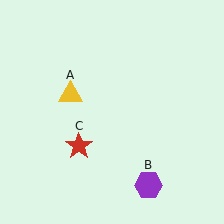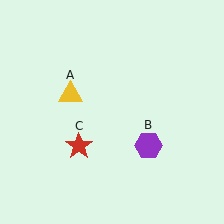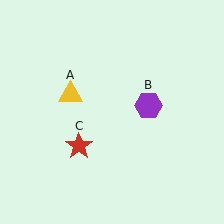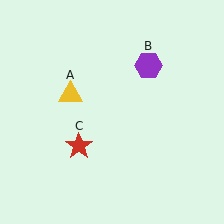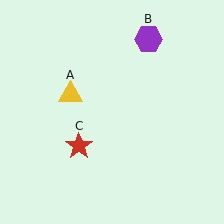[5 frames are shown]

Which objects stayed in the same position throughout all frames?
Yellow triangle (object A) and red star (object C) remained stationary.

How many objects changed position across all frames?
1 object changed position: purple hexagon (object B).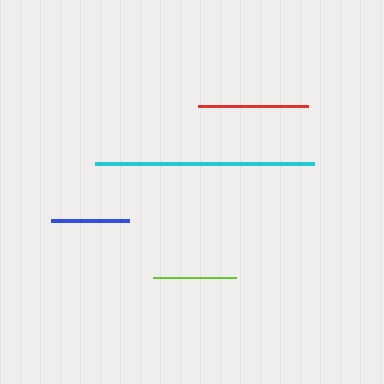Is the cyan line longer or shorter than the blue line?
The cyan line is longer than the blue line.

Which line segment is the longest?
The cyan line is the longest at approximately 219 pixels.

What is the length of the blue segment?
The blue segment is approximately 78 pixels long.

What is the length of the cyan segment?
The cyan segment is approximately 219 pixels long.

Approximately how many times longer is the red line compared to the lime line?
The red line is approximately 1.3 times the length of the lime line.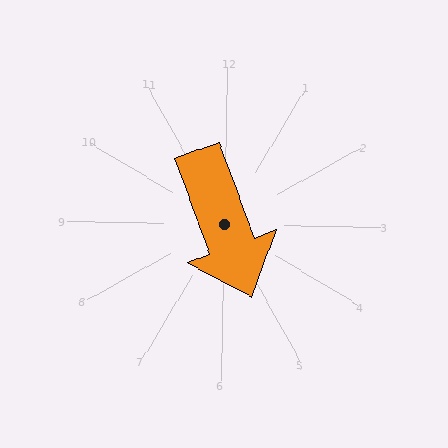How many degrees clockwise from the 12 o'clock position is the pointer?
Approximately 158 degrees.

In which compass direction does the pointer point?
South.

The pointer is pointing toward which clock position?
Roughly 5 o'clock.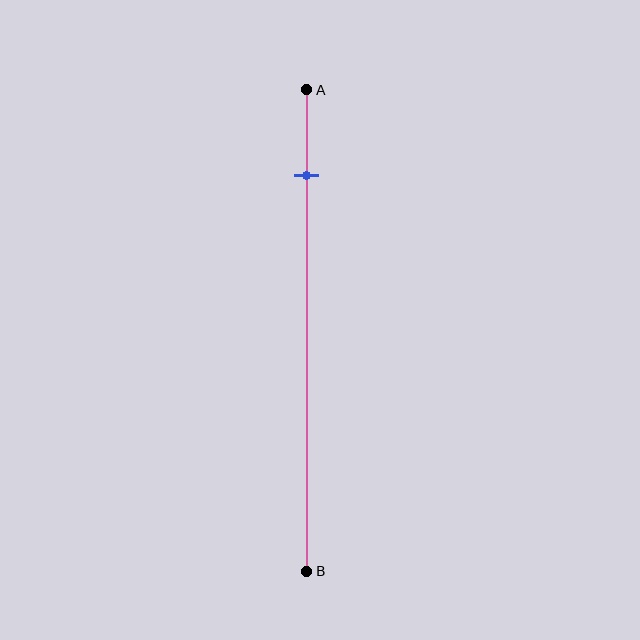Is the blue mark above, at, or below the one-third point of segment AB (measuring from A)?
The blue mark is above the one-third point of segment AB.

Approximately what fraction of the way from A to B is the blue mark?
The blue mark is approximately 20% of the way from A to B.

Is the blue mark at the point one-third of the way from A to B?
No, the mark is at about 20% from A, not at the 33% one-third point.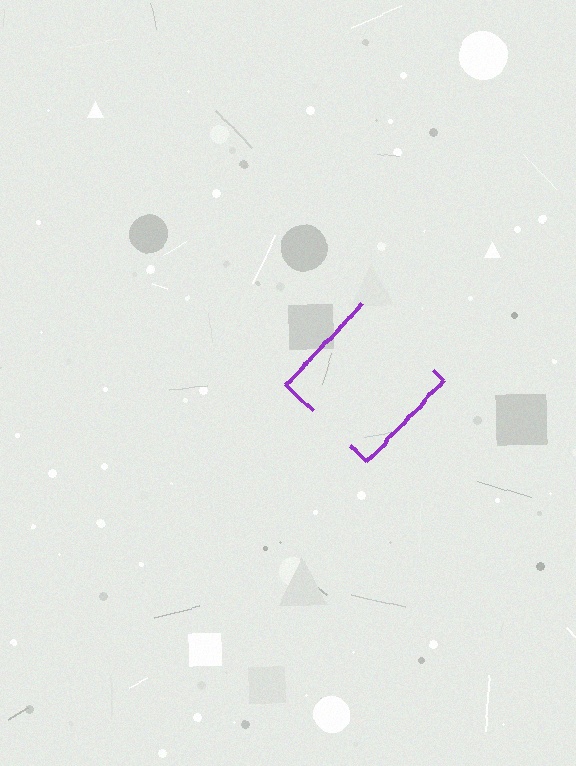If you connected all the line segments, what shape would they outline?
They would outline a diamond.